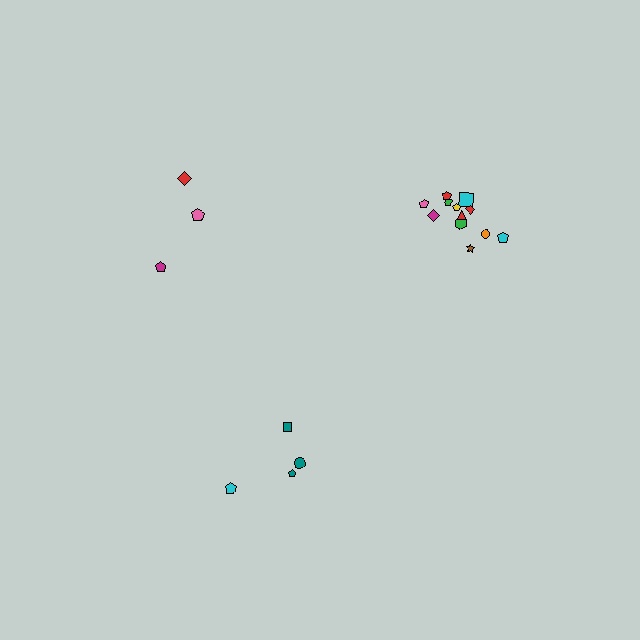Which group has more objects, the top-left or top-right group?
The top-right group.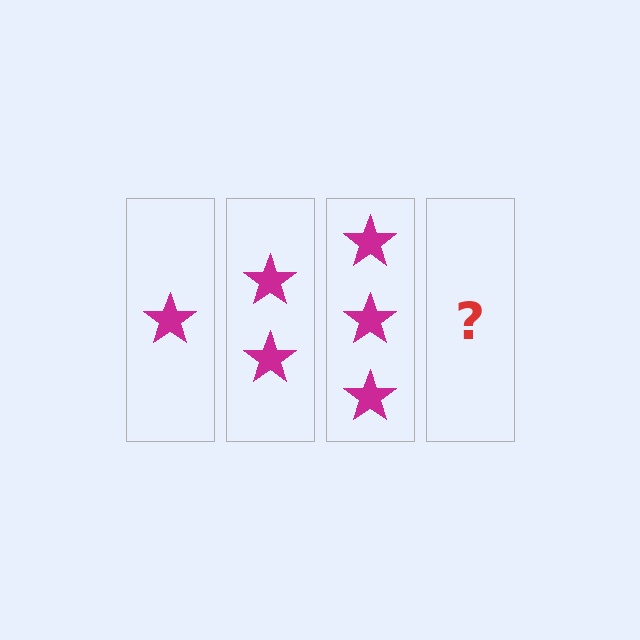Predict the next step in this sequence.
The next step is 4 stars.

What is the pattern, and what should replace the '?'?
The pattern is that each step adds one more star. The '?' should be 4 stars.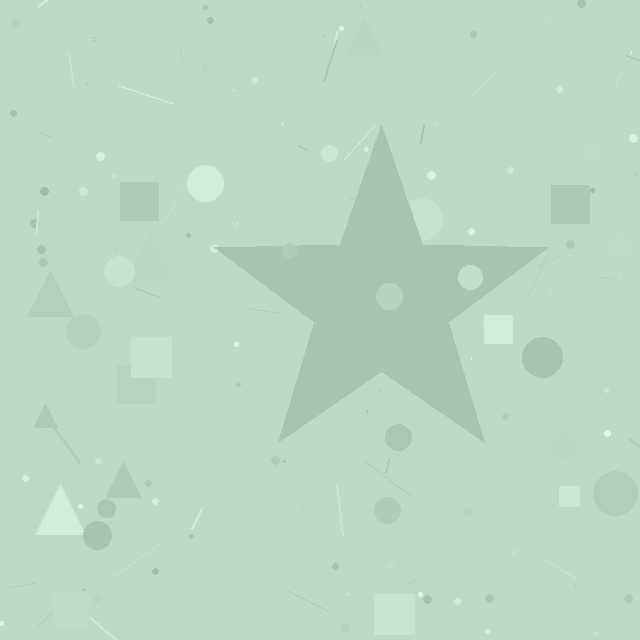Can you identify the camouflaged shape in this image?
The camouflaged shape is a star.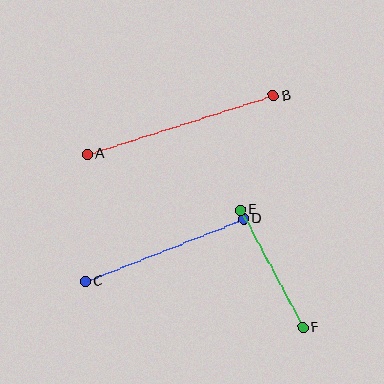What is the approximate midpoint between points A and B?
The midpoint is at approximately (180, 125) pixels.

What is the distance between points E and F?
The distance is approximately 134 pixels.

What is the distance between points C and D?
The distance is approximately 170 pixels.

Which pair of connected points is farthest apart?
Points A and B are farthest apart.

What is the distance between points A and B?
The distance is approximately 195 pixels.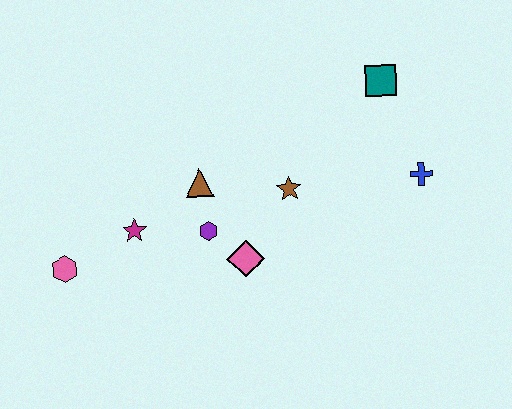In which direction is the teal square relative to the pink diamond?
The teal square is above the pink diamond.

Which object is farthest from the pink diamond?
The teal square is farthest from the pink diamond.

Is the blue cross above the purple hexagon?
Yes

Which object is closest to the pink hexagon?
The magenta star is closest to the pink hexagon.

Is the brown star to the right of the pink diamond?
Yes